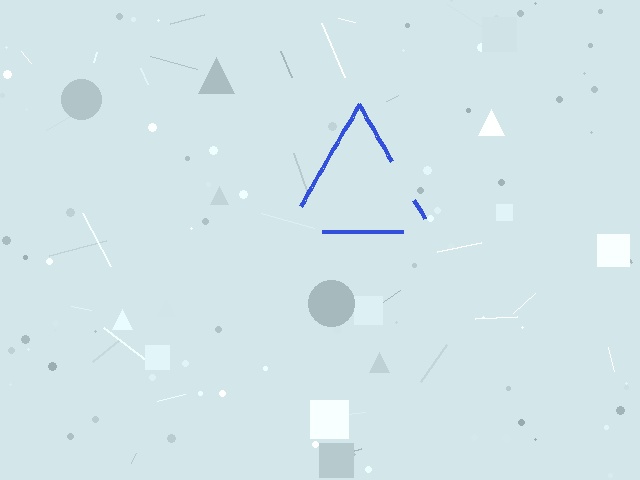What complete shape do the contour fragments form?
The contour fragments form a triangle.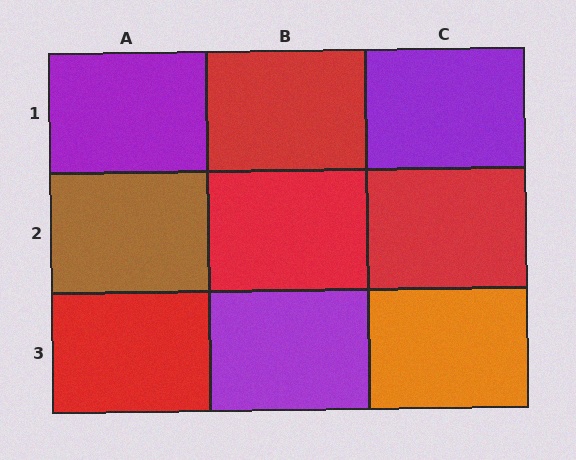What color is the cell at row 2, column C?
Red.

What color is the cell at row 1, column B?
Red.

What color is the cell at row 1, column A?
Purple.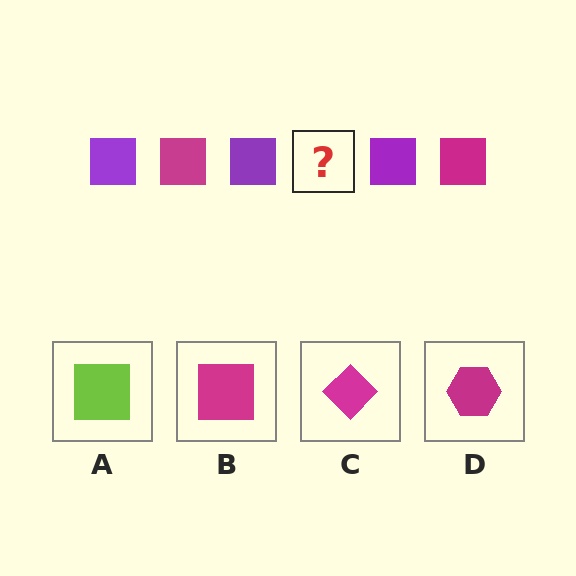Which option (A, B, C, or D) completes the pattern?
B.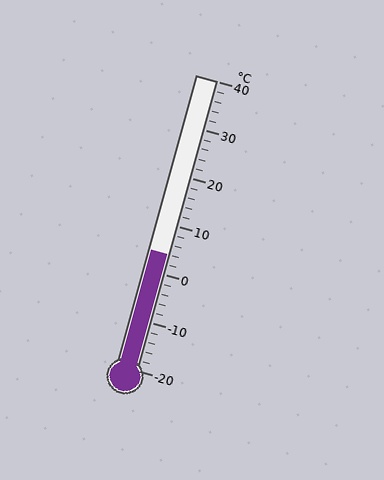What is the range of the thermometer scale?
The thermometer scale ranges from -20°C to 40°C.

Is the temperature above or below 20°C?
The temperature is below 20°C.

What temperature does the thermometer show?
The thermometer shows approximately 4°C.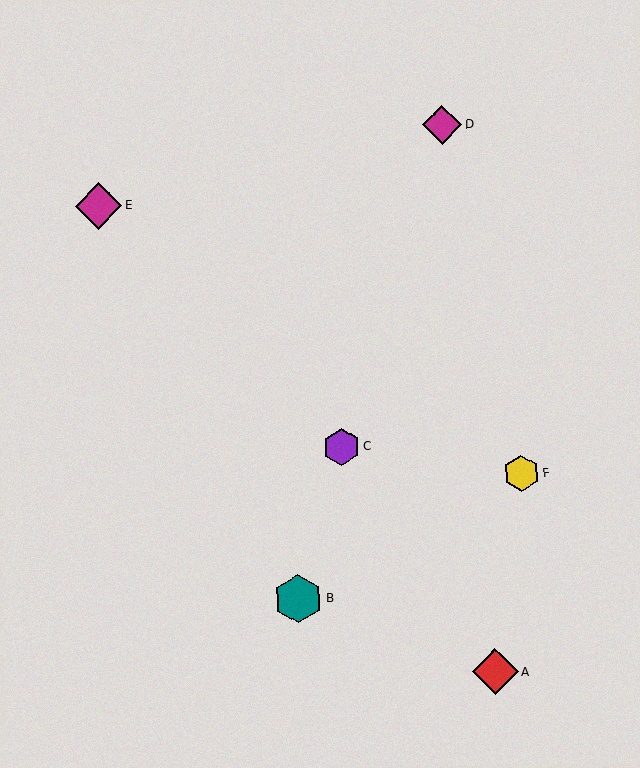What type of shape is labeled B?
Shape B is a teal hexagon.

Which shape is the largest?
The teal hexagon (labeled B) is the largest.